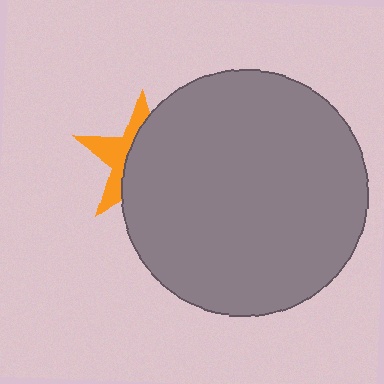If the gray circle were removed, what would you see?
You would see the complete orange star.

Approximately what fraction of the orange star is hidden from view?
Roughly 61% of the orange star is hidden behind the gray circle.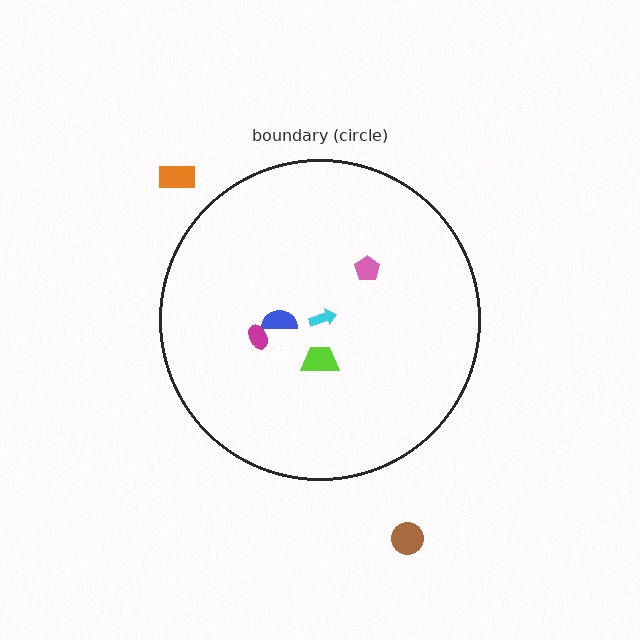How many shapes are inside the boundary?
5 inside, 2 outside.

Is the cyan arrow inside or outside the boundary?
Inside.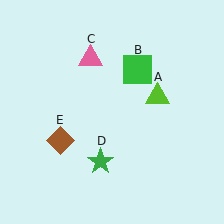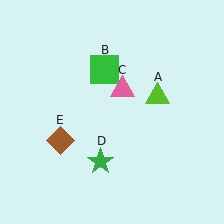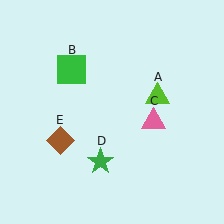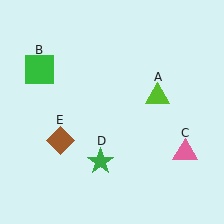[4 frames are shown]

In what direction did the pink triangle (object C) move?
The pink triangle (object C) moved down and to the right.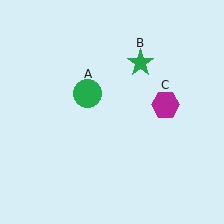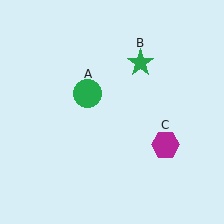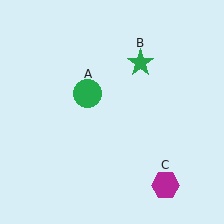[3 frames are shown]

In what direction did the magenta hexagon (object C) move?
The magenta hexagon (object C) moved down.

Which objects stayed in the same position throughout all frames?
Green circle (object A) and green star (object B) remained stationary.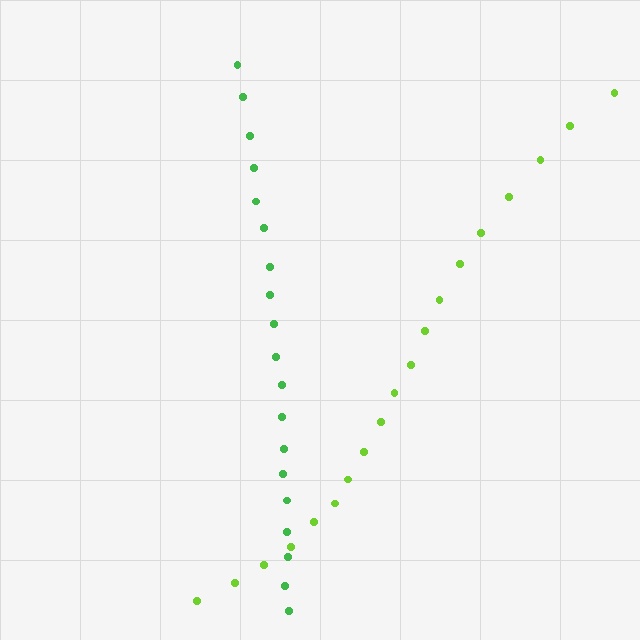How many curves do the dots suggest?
There are 2 distinct paths.